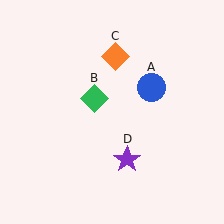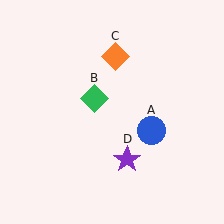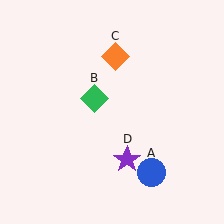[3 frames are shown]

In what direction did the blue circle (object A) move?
The blue circle (object A) moved down.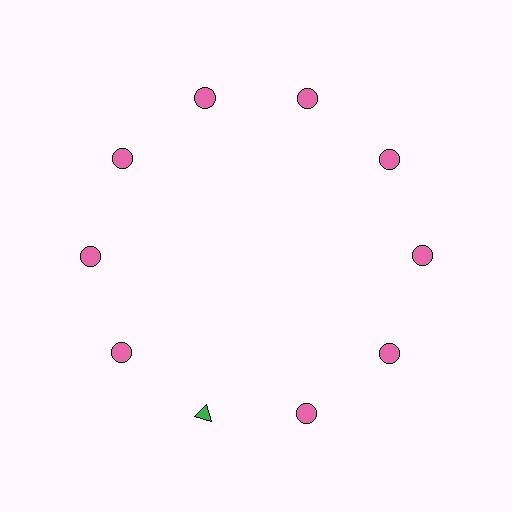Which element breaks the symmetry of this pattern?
The green triangle at roughly the 7 o'clock position breaks the symmetry. All other shapes are pink circles.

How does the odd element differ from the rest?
It differs in both color (green instead of pink) and shape (triangle instead of circle).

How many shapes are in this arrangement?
There are 10 shapes arranged in a ring pattern.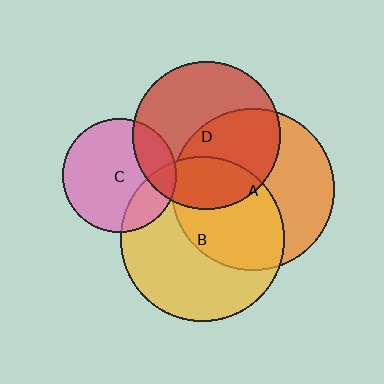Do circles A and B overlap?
Yes.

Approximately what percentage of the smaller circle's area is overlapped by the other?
Approximately 45%.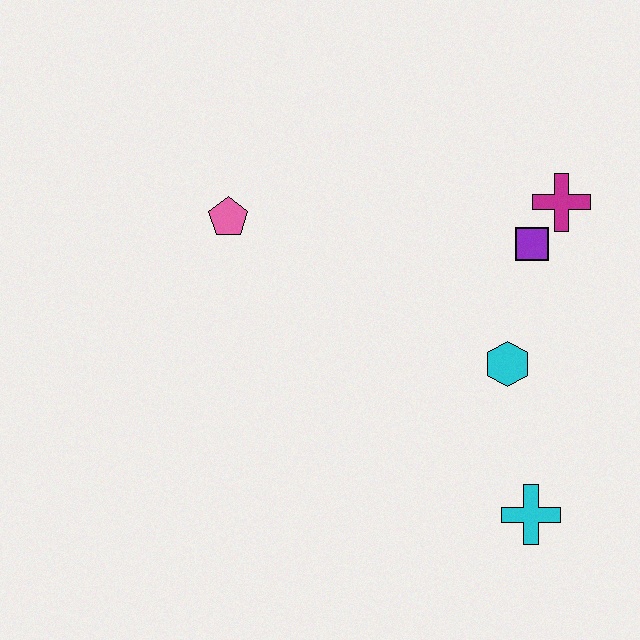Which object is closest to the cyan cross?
The cyan hexagon is closest to the cyan cross.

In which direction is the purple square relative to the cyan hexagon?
The purple square is above the cyan hexagon.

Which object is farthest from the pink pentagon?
The cyan cross is farthest from the pink pentagon.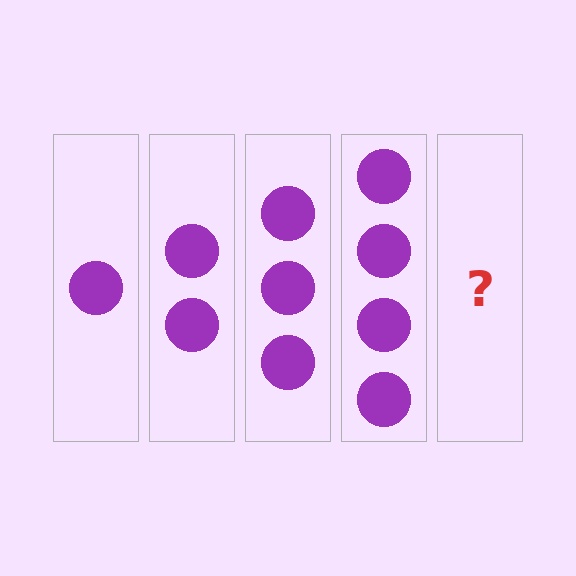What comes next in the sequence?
The next element should be 5 circles.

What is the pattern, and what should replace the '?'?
The pattern is that each step adds one more circle. The '?' should be 5 circles.